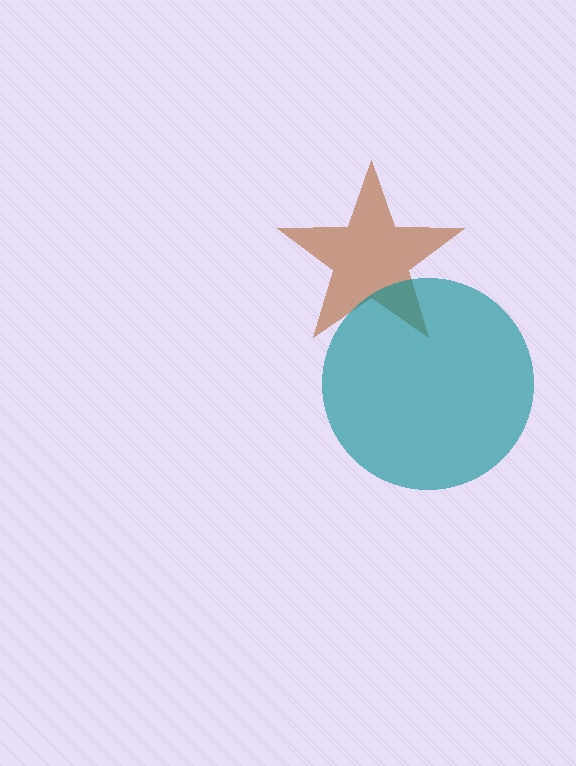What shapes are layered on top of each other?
The layered shapes are: a brown star, a teal circle.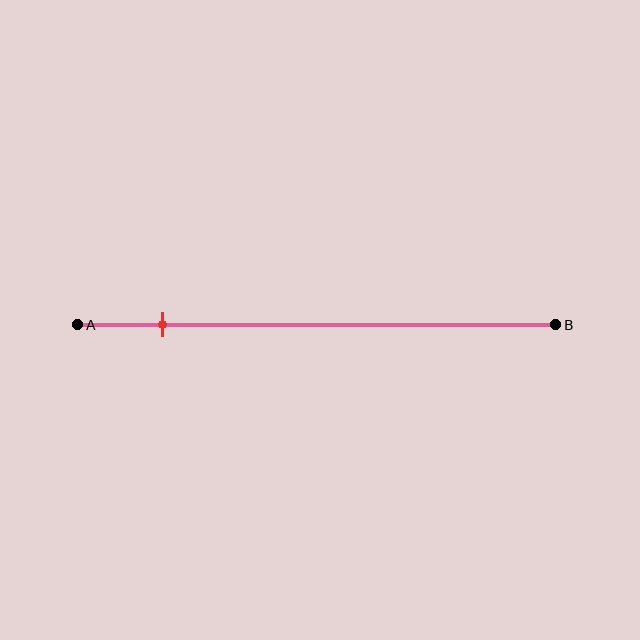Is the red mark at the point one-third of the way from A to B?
No, the mark is at about 20% from A, not at the 33% one-third point.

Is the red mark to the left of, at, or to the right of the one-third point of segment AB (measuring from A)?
The red mark is to the left of the one-third point of segment AB.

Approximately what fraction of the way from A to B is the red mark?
The red mark is approximately 20% of the way from A to B.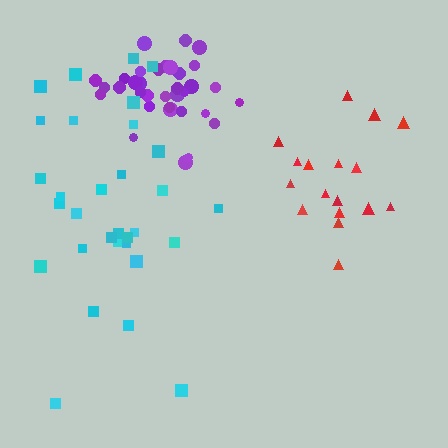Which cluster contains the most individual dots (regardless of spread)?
Purple (35).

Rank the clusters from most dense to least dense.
purple, red, cyan.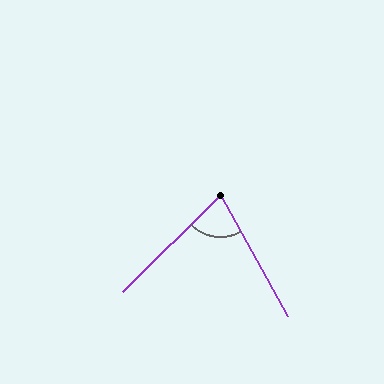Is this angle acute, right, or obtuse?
It is acute.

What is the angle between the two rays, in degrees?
Approximately 74 degrees.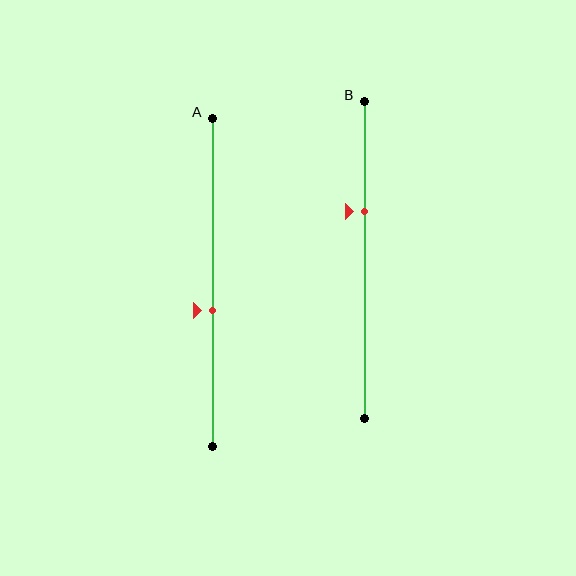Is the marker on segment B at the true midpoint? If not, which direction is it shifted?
No, the marker on segment B is shifted upward by about 15% of the segment length.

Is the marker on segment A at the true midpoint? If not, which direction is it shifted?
No, the marker on segment A is shifted downward by about 8% of the segment length.